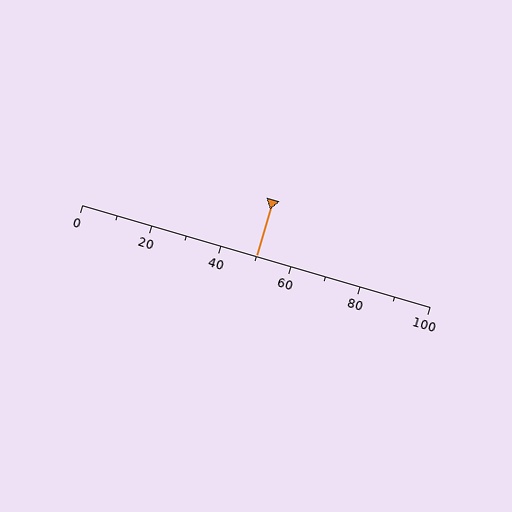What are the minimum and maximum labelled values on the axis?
The axis runs from 0 to 100.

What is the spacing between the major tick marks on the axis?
The major ticks are spaced 20 apart.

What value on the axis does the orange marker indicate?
The marker indicates approximately 50.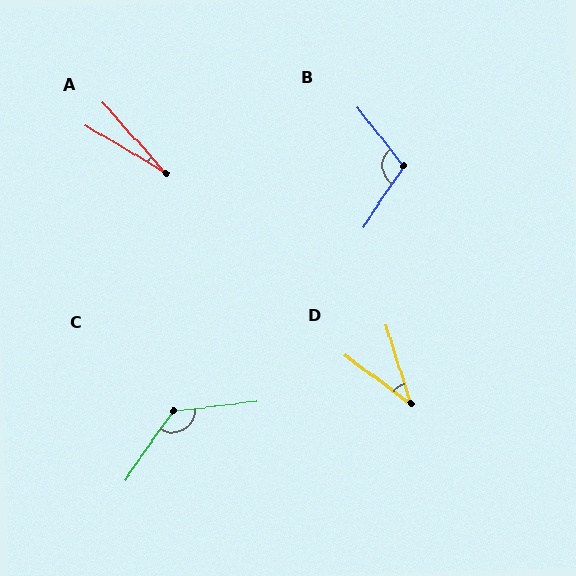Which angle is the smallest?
A, at approximately 17 degrees.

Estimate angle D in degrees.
Approximately 36 degrees.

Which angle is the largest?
C, at approximately 132 degrees.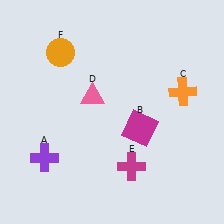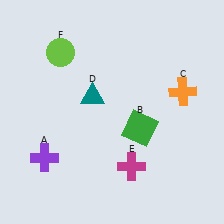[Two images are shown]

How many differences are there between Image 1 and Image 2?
There are 3 differences between the two images.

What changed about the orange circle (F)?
In Image 1, F is orange. In Image 2, it changed to lime.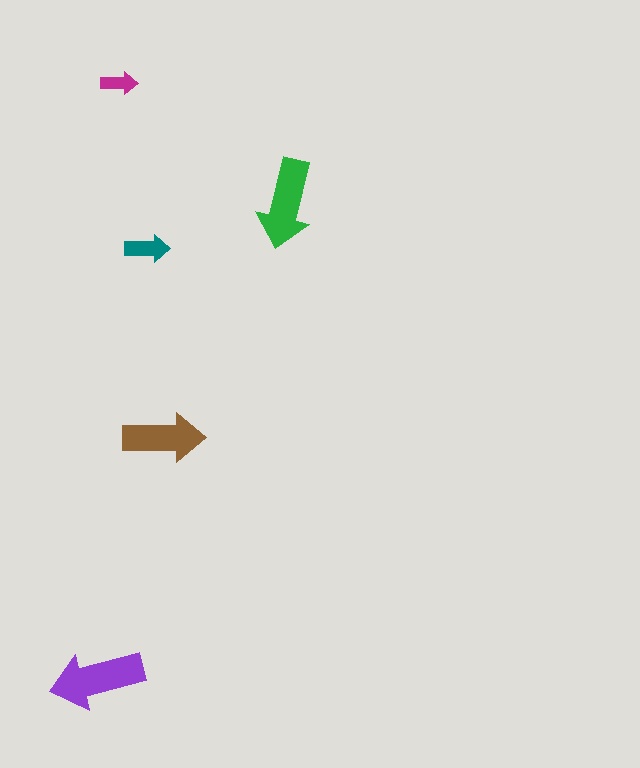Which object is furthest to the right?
The green arrow is rightmost.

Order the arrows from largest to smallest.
the purple one, the green one, the brown one, the teal one, the magenta one.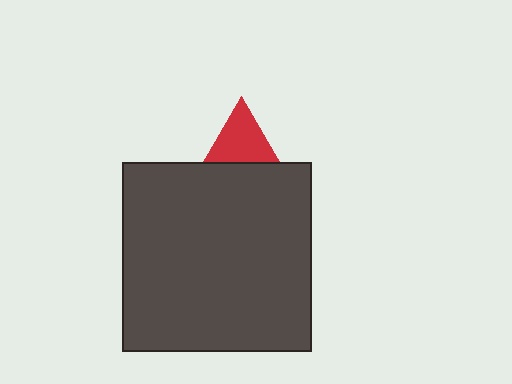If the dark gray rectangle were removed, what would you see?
You would see the complete red triangle.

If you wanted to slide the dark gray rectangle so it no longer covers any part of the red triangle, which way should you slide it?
Slide it down — that is the most direct way to separate the two shapes.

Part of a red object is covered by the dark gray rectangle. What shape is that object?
It is a triangle.